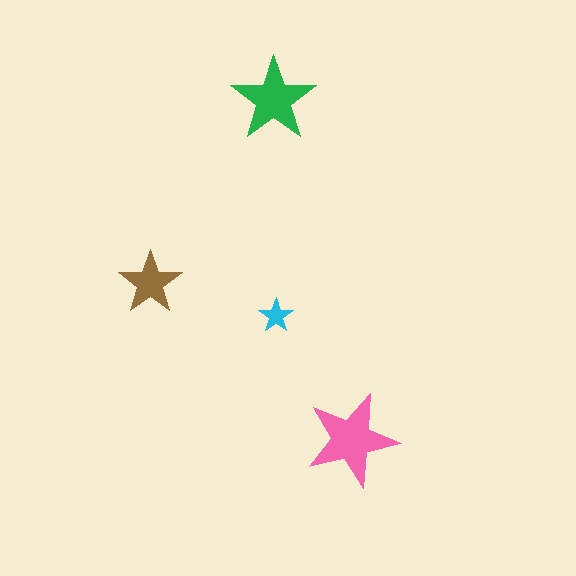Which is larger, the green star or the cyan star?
The green one.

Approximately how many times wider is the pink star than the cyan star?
About 3 times wider.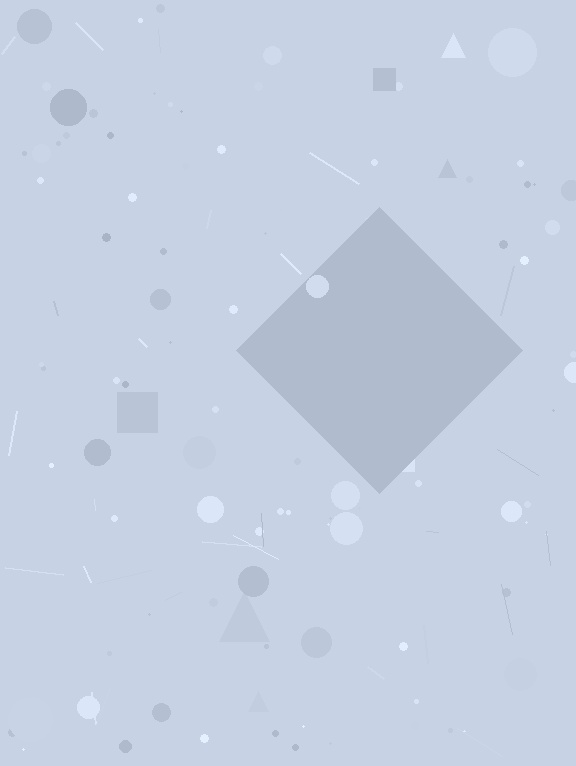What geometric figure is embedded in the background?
A diamond is embedded in the background.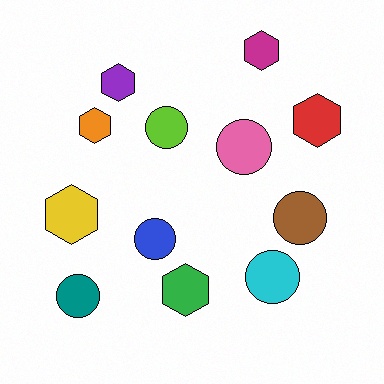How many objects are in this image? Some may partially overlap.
There are 12 objects.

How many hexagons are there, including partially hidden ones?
There are 6 hexagons.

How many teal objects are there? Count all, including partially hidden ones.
There is 1 teal object.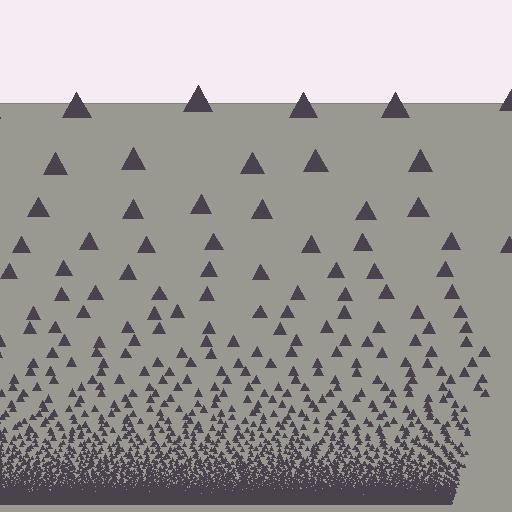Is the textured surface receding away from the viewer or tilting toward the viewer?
The surface appears to tilt toward the viewer. Texture elements get larger and sparser toward the top.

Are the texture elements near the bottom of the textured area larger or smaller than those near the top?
Smaller. The gradient is inverted — elements near the bottom are smaller and denser.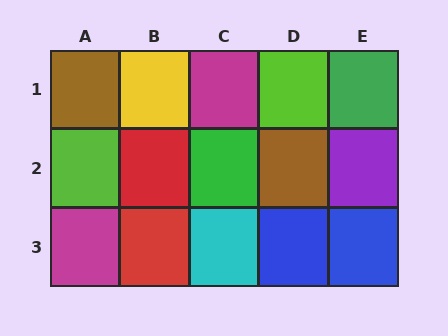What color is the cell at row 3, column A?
Magenta.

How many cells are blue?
2 cells are blue.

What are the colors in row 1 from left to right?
Brown, yellow, magenta, lime, green.